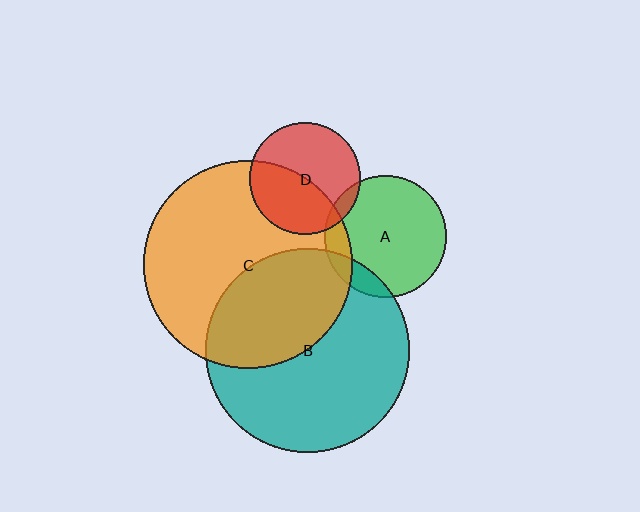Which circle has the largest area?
Circle C (orange).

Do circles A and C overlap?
Yes.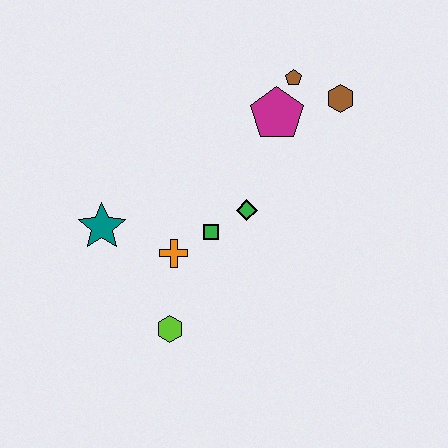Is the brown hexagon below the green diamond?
No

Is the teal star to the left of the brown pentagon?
Yes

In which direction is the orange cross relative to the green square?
The orange cross is to the left of the green square.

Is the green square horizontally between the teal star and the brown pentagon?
Yes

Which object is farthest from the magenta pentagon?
The lime hexagon is farthest from the magenta pentagon.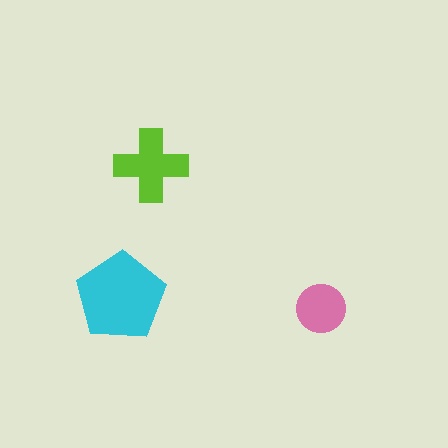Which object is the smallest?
The pink circle.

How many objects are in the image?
There are 3 objects in the image.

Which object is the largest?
The cyan pentagon.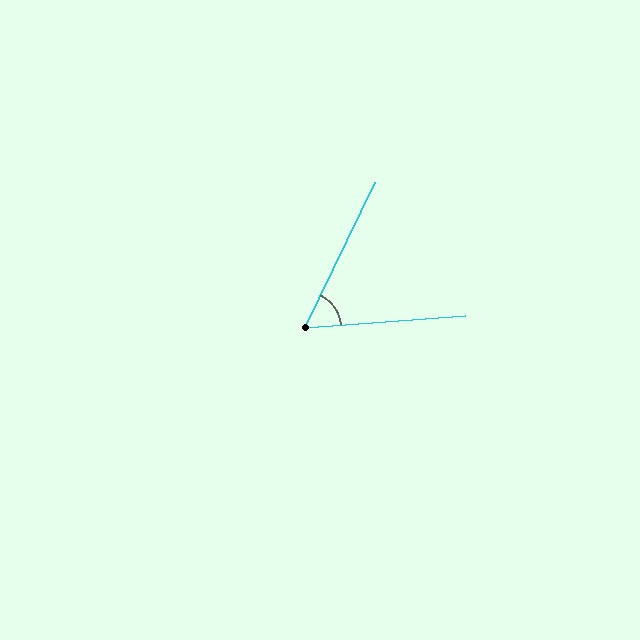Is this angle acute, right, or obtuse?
It is acute.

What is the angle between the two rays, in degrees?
Approximately 60 degrees.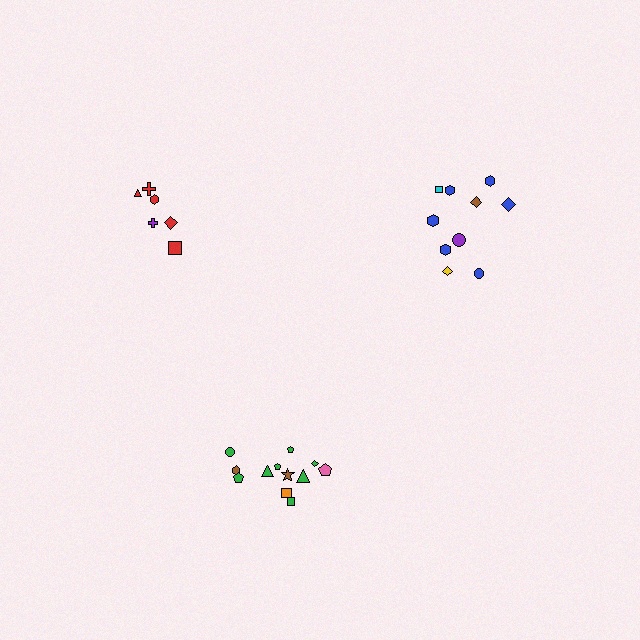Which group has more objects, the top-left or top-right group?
The top-right group.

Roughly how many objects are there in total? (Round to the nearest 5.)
Roughly 30 objects in total.